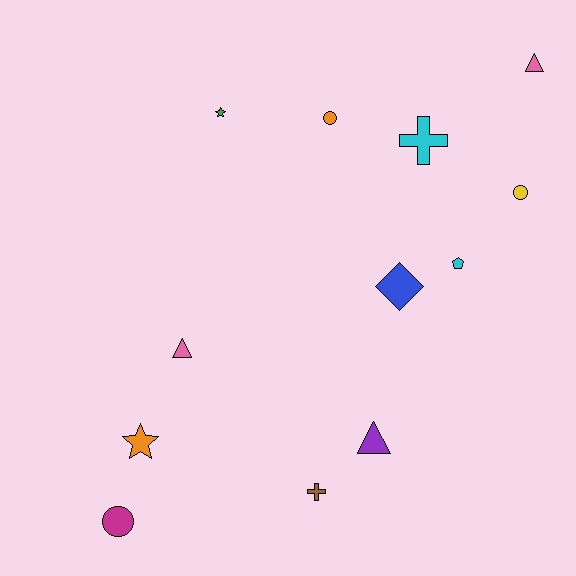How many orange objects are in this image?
There are 2 orange objects.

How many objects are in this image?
There are 12 objects.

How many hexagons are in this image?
There are no hexagons.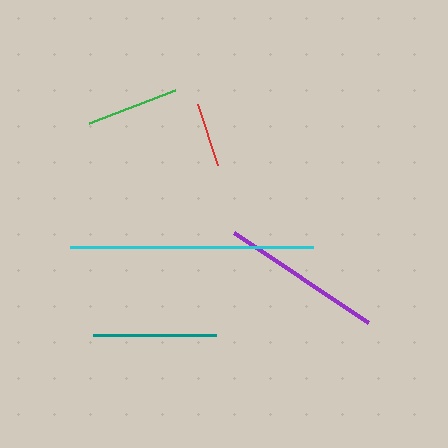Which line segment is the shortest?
The red line is the shortest at approximately 64 pixels.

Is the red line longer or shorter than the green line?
The green line is longer than the red line.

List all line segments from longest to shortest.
From longest to shortest: cyan, purple, teal, green, red.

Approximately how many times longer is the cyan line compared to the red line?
The cyan line is approximately 3.8 times the length of the red line.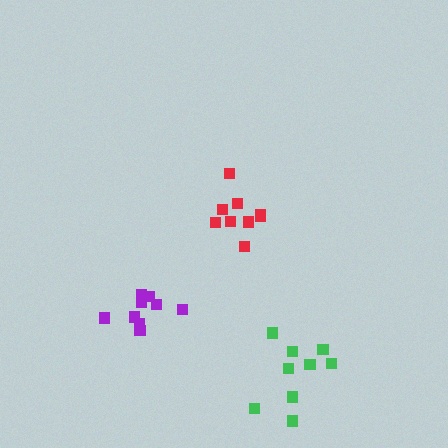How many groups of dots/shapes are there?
There are 3 groups.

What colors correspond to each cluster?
The clusters are colored: green, purple, red.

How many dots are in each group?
Group 1: 9 dots, Group 2: 9 dots, Group 3: 9 dots (27 total).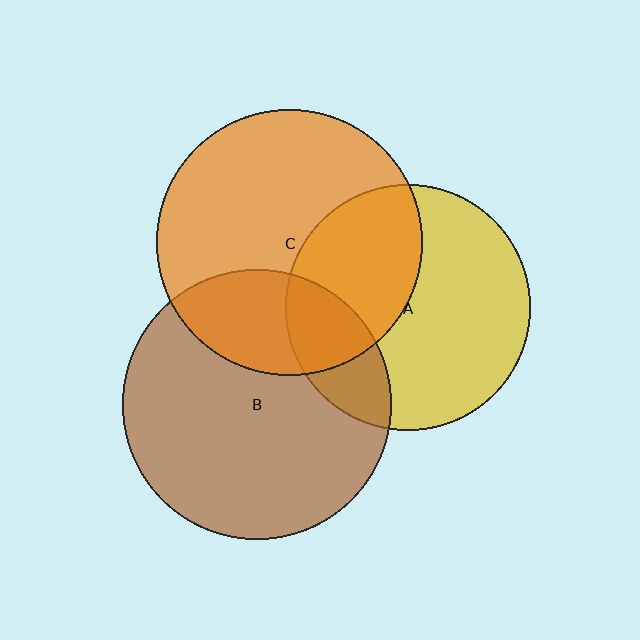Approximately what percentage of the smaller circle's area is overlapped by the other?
Approximately 25%.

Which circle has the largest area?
Circle B (brown).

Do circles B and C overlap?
Yes.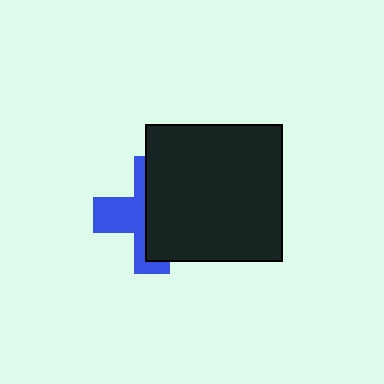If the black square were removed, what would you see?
You would see the complete blue cross.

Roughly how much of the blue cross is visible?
A small part of it is visible (roughly 44%).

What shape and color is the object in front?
The object in front is a black square.